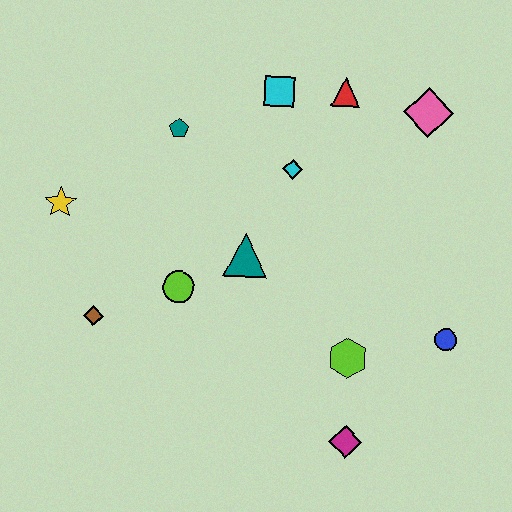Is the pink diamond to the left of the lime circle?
No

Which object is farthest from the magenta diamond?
The yellow star is farthest from the magenta diamond.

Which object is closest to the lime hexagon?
The magenta diamond is closest to the lime hexagon.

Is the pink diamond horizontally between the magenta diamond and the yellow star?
No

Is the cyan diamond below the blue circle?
No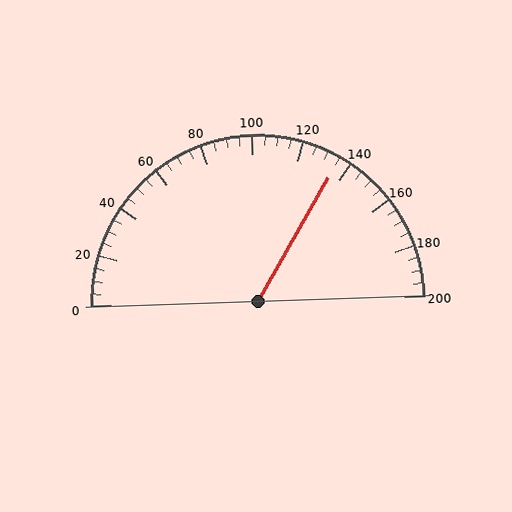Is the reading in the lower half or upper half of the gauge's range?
The reading is in the upper half of the range (0 to 200).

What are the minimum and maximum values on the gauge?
The gauge ranges from 0 to 200.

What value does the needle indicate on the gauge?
The needle indicates approximately 135.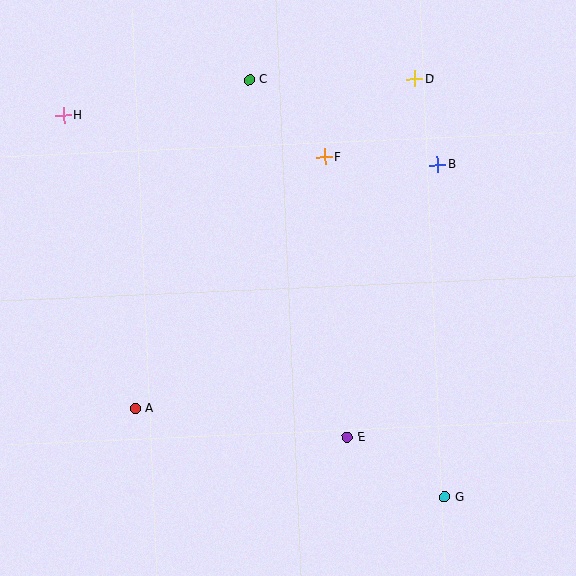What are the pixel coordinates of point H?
Point H is at (64, 115).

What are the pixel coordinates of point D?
Point D is at (415, 79).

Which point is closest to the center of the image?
Point F at (324, 157) is closest to the center.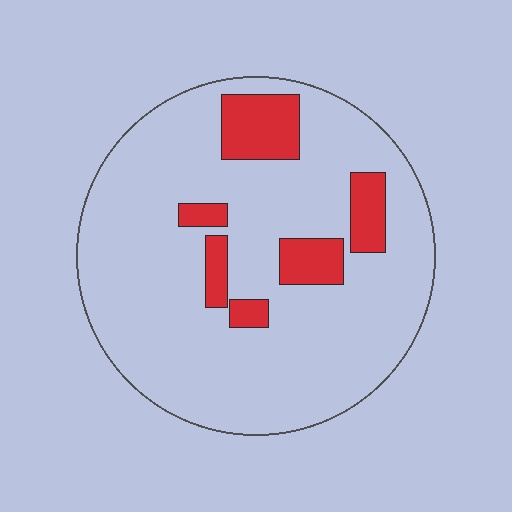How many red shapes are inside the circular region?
6.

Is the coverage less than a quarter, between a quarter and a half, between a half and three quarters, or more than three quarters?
Less than a quarter.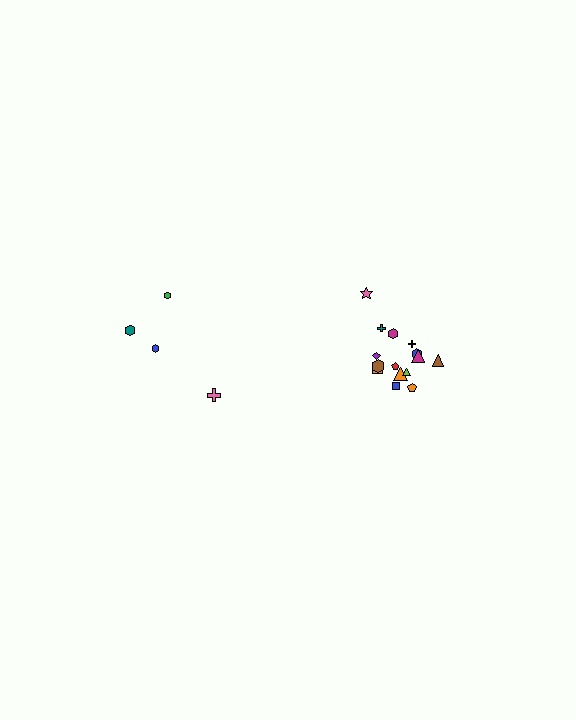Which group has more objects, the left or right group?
The right group.